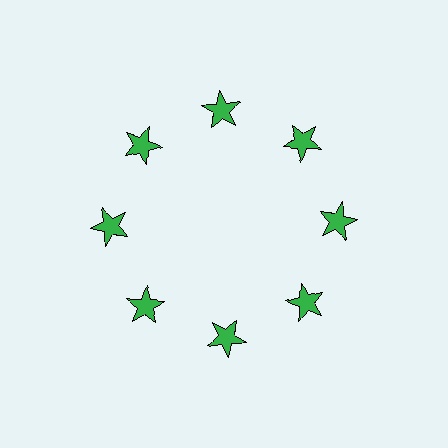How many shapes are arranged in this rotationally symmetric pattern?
There are 8 shapes, arranged in 8 groups of 1.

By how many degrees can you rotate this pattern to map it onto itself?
The pattern maps onto itself every 45 degrees of rotation.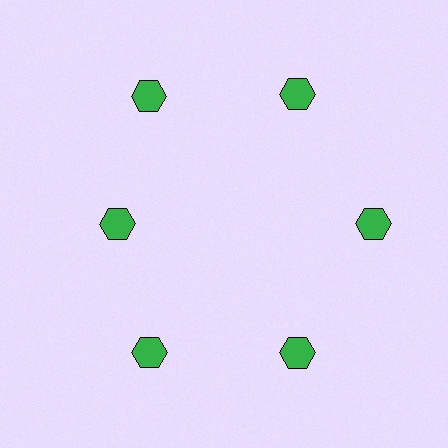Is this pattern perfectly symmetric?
No. The 6 green hexagons are arranged in a ring, but one element near the 9 o'clock position is pulled inward toward the center, breaking the 6-fold rotational symmetry.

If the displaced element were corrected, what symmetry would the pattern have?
It would have 6-fold rotational symmetry — the pattern would map onto itself every 60 degrees.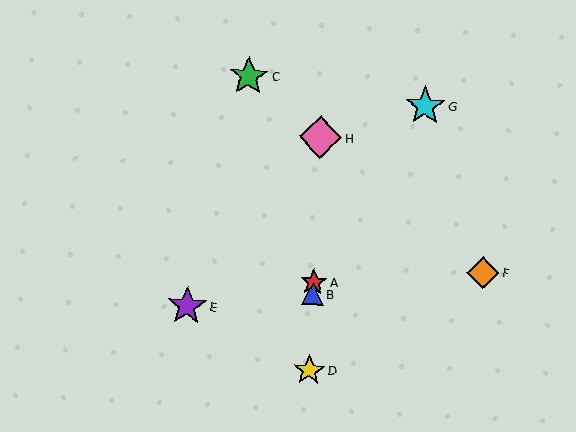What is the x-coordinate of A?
Object A is at x≈313.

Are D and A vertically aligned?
Yes, both are at x≈309.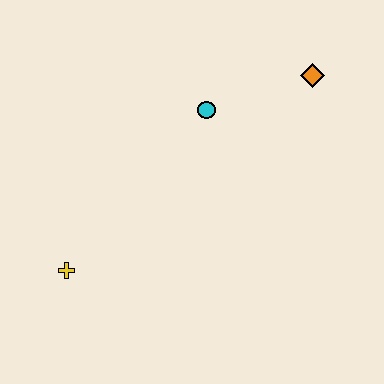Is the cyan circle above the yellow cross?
Yes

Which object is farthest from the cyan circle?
The yellow cross is farthest from the cyan circle.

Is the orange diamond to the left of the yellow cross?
No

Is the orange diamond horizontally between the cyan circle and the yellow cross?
No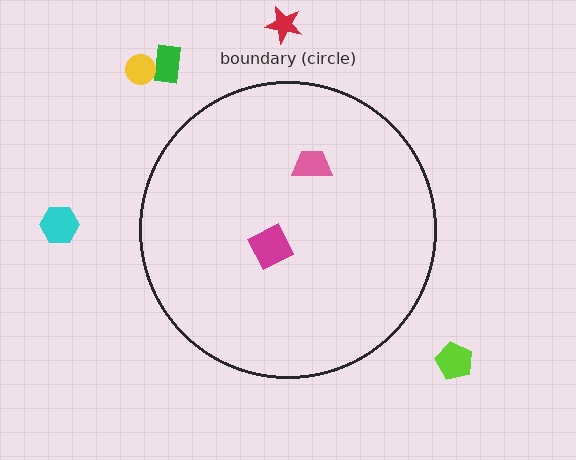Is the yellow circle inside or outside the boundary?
Outside.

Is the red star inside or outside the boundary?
Outside.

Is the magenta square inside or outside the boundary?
Inside.